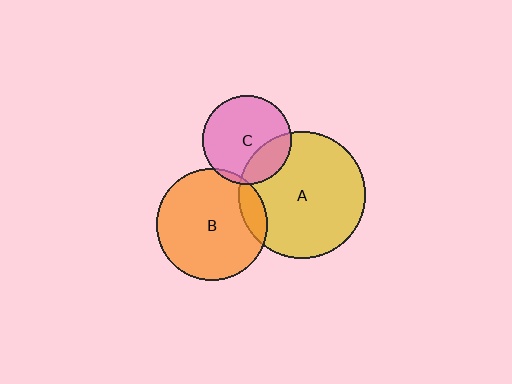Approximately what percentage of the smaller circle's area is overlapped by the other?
Approximately 15%.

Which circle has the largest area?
Circle A (yellow).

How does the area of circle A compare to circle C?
Approximately 2.0 times.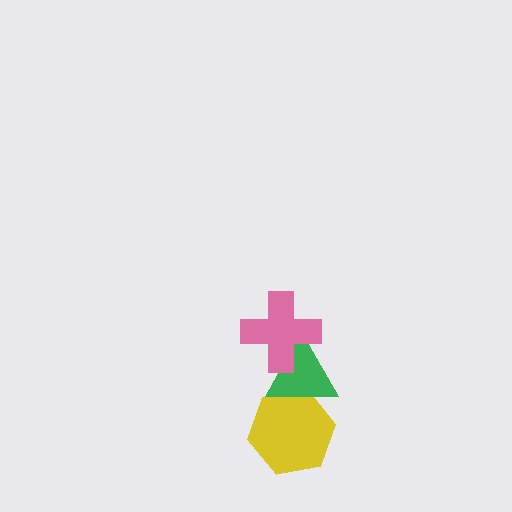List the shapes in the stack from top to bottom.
From top to bottom: the pink cross, the green triangle, the yellow hexagon.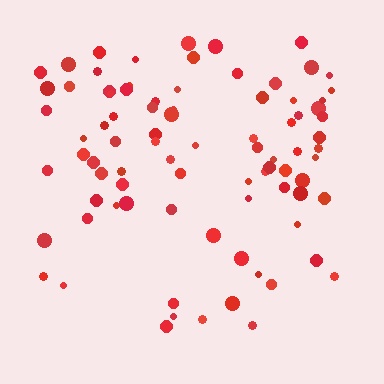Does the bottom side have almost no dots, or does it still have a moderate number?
Still a moderate number, just noticeably fewer than the top.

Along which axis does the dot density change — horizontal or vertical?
Vertical.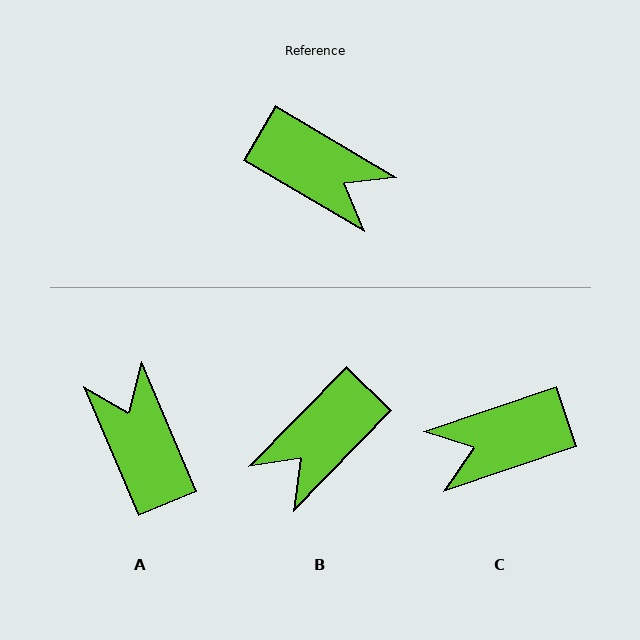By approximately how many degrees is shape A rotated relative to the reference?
Approximately 144 degrees counter-clockwise.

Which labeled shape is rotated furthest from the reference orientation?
A, about 144 degrees away.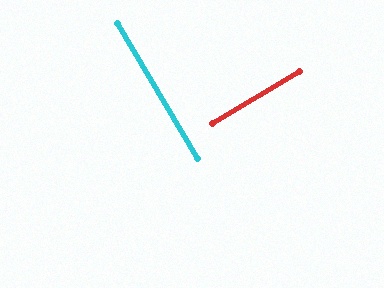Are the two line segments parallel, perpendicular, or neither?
Perpendicular — they meet at approximately 89°.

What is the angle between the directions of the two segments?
Approximately 89 degrees.